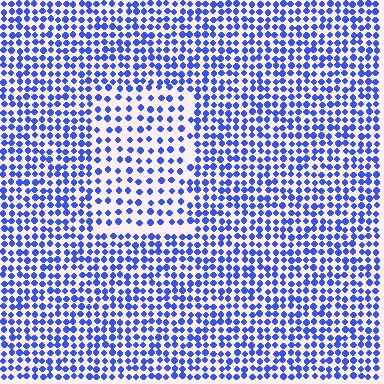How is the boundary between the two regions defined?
The boundary is defined by a change in element density (approximately 1.8x ratio). All elements are the same color, size, and shape.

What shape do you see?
I see a rectangle.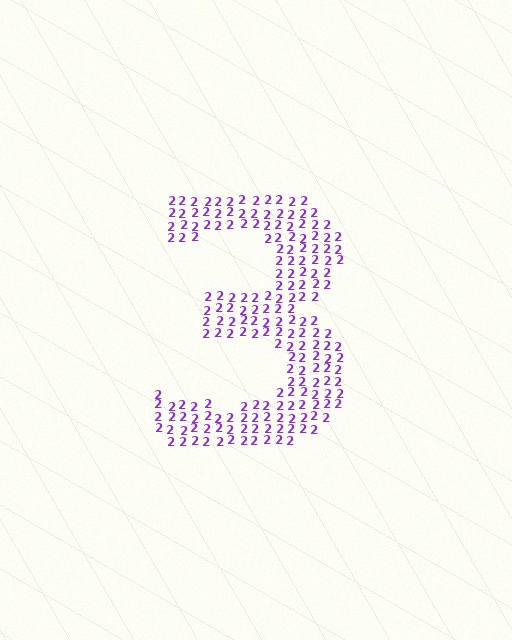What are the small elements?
The small elements are digit 2's.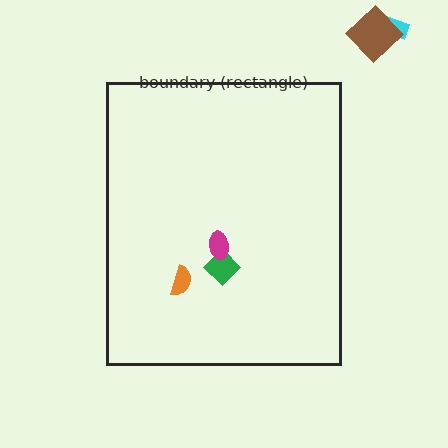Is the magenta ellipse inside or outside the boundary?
Inside.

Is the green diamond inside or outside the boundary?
Inside.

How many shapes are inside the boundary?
3 inside, 2 outside.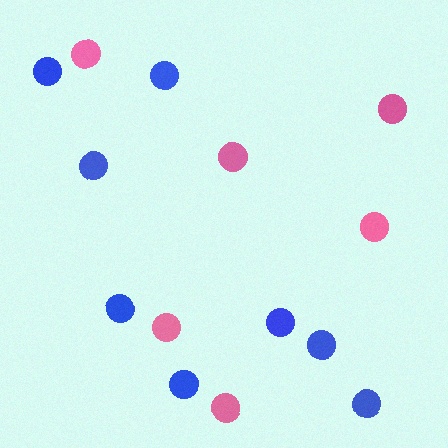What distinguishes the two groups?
There are 2 groups: one group of pink circles (6) and one group of blue circles (8).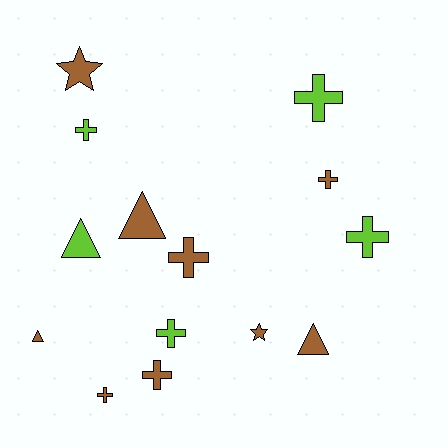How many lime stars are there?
There are no lime stars.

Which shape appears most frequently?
Cross, with 8 objects.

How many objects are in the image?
There are 14 objects.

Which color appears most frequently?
Brown, with 9 objects.